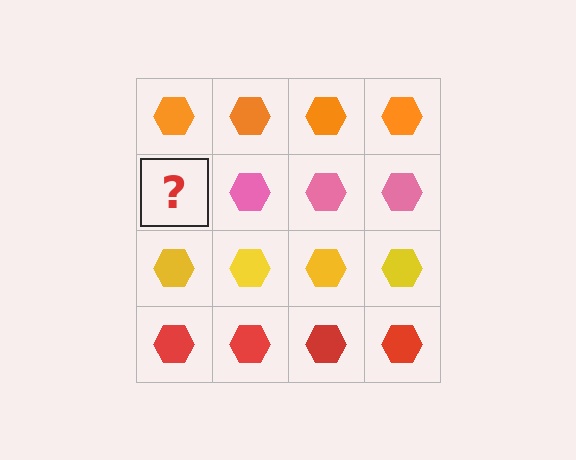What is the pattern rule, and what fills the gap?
The rule is that each row has a consistent color. The gap should be filled with a pink hexagon.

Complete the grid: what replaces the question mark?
The question mark should be replaced with a pink hexagon.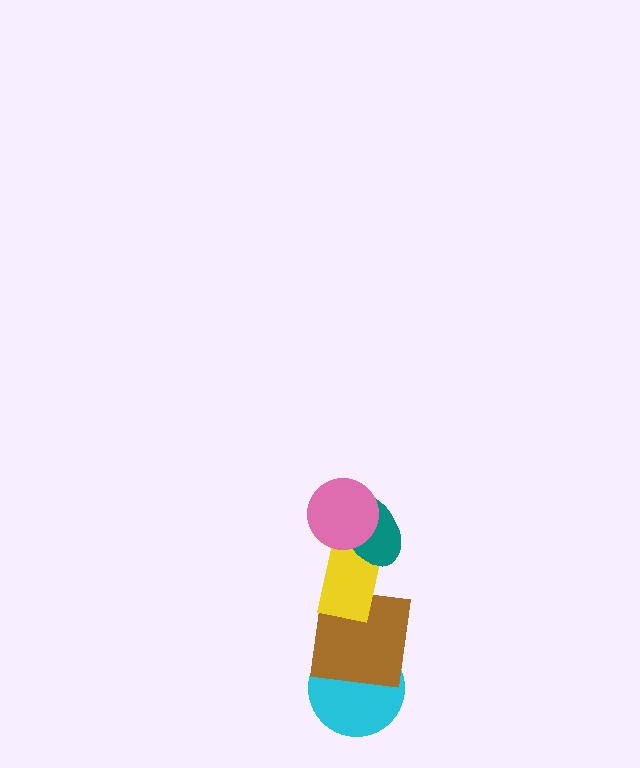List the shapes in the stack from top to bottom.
From top to bottom: the pink circle, the teal ellipse, the yellow rectangle, the brown square, the cyan circle.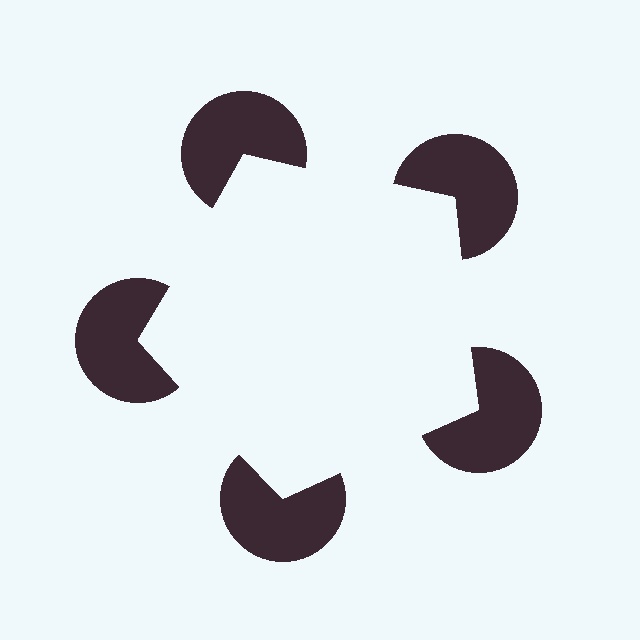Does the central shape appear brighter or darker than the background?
It typically appears slightly brighter than the background, even though no actual brightness change is drawn.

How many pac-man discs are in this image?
There are 5 — one at each vertex of the illusory pentagon.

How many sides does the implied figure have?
5 sides.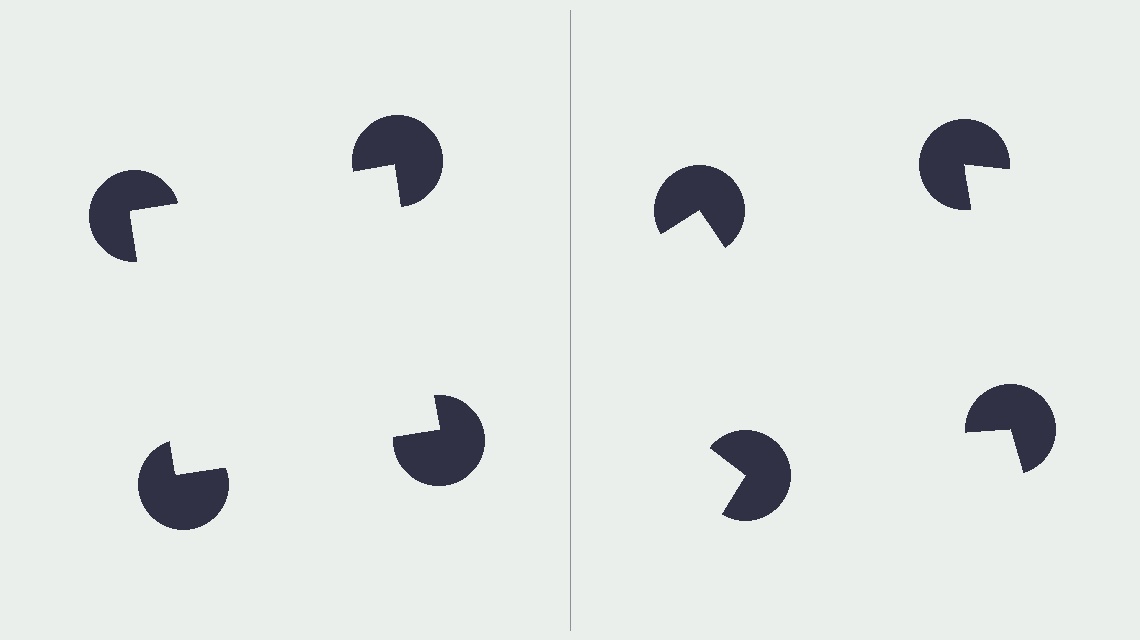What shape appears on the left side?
An illusory square.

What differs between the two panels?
The pac-man discs are positioned identically on both sides; only the wedge orientations differ. On the left they align to a square; on the right they are misaligned.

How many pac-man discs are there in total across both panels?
8 — 4 on each side.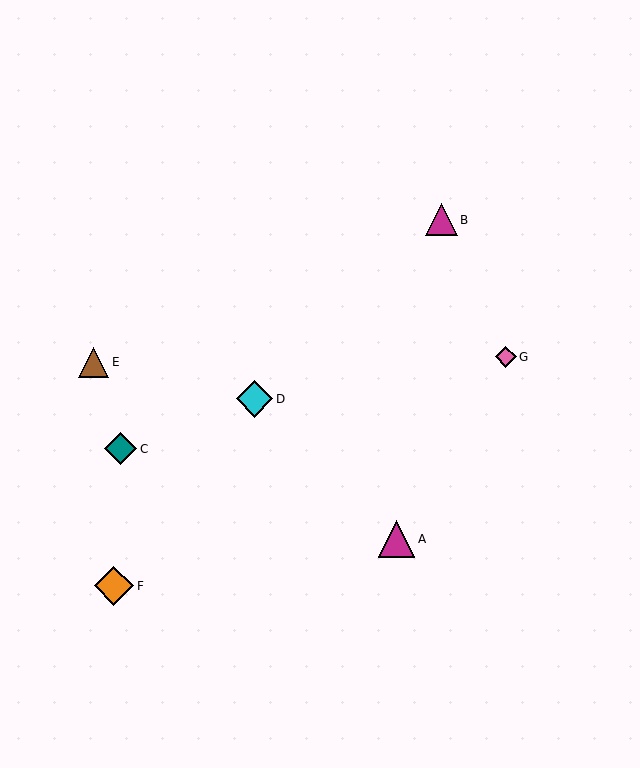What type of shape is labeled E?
Shape E is a brown triangle.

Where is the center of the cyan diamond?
The center of the cyan diamond is at (255, 399).